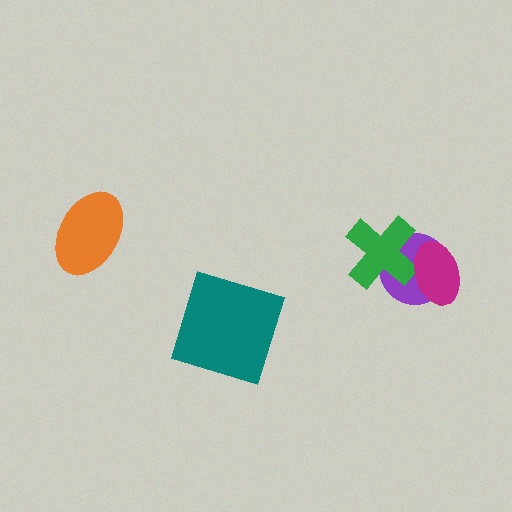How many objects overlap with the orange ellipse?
0 objects overlap with the orange ellipse.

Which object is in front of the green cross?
The magenta ellipse is in front of the green cross.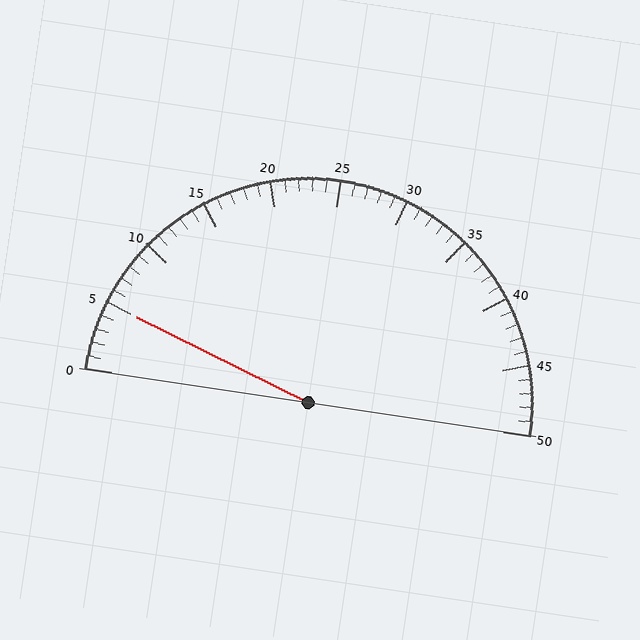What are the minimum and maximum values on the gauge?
The gauge ranges from 0 to 50.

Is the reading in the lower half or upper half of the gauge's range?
The reading is in the lower half of the range (0 to 50).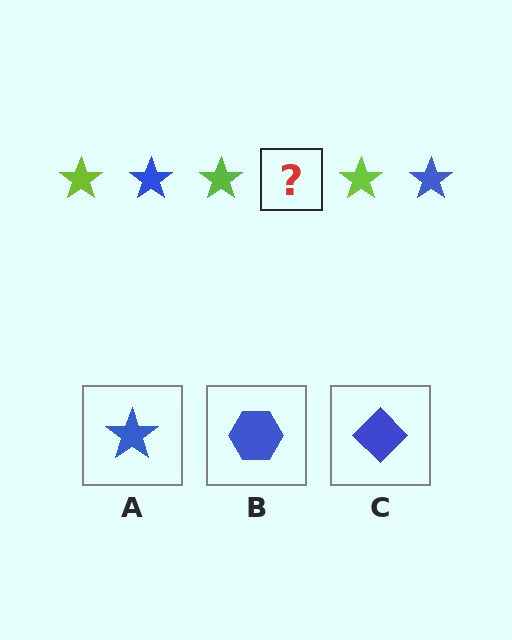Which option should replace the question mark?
Option A.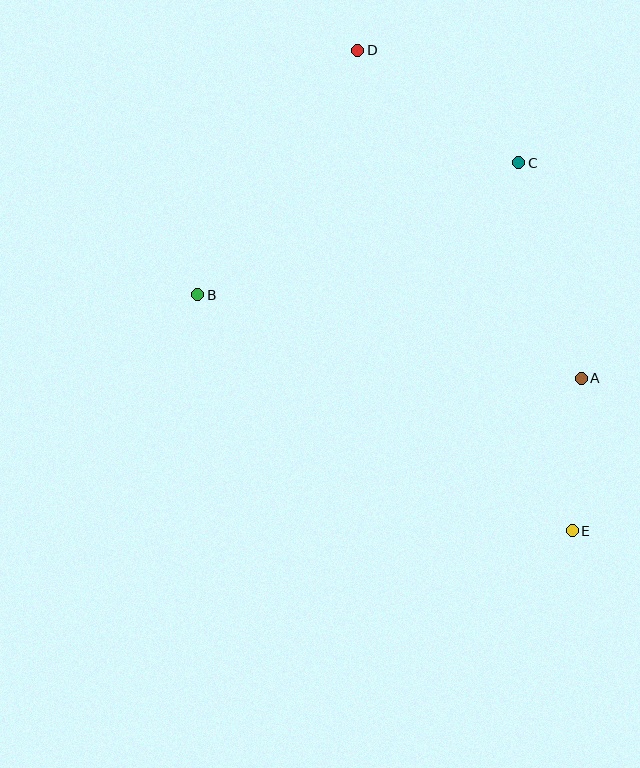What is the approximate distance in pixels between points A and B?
The distance between A and B is approximately 392 pixels.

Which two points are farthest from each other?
Points D and E are farthest from each other.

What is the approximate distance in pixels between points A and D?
The distance between A and D is approximately 397 pixels.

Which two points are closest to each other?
Points A and E are closest to each other.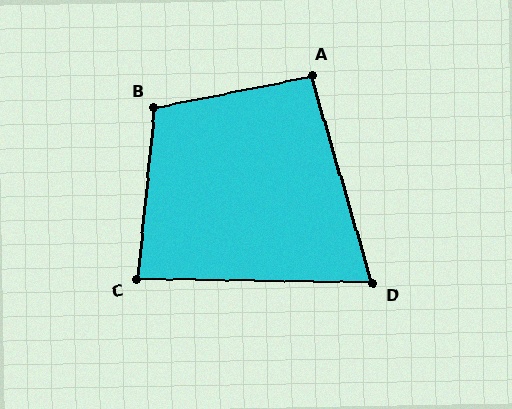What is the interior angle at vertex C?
Approximately 85 degrees (approximately right).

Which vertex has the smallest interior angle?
D, at approximately 73 degrees.